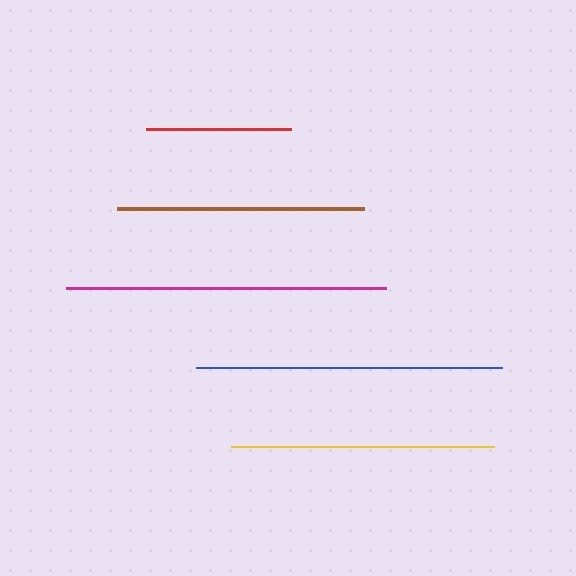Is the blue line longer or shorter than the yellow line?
The blue line is longer than the yellow line.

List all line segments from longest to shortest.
From longest to shortest: magenta, blue, yellow, brown, red.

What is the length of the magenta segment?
The magenta segment is approximately 320 pixels long.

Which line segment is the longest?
The magenta line is the longest at approximately 320 pixels.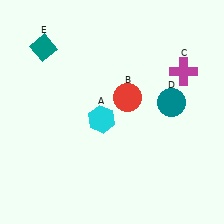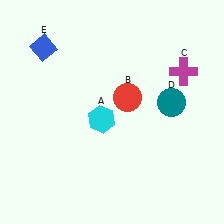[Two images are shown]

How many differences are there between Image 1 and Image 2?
There is 1 difference between the two images.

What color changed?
The diamond (E) changed from teal in Image 1 to blue in Image 2.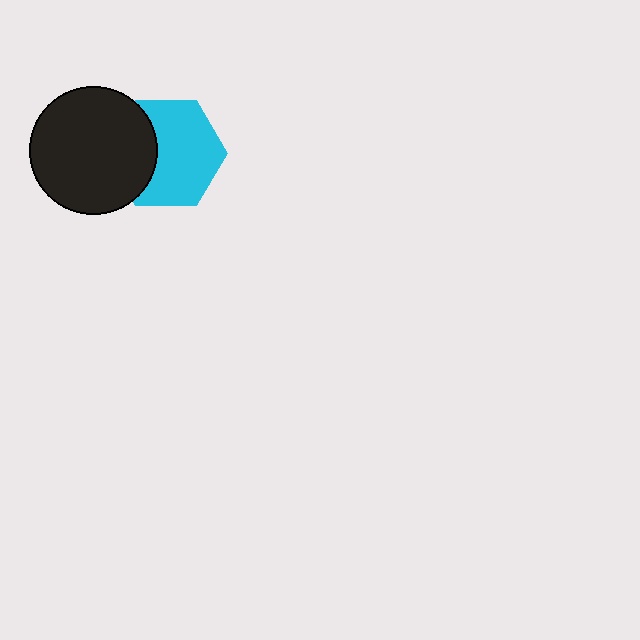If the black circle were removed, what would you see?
You would see the complete cyan hexagon.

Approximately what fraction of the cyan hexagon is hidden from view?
Roughly 32% of the cyan hexagon is hidden behind the black circle.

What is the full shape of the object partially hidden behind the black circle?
The partially hidden object is a cyan hexagon.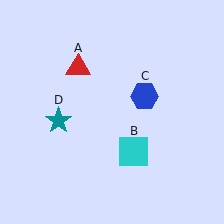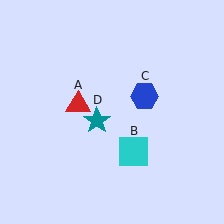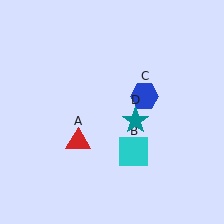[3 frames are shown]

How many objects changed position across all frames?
2 objects changed position: red triangle (object A), teal star (object D).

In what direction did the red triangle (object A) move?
The red triangle (object A) moved down.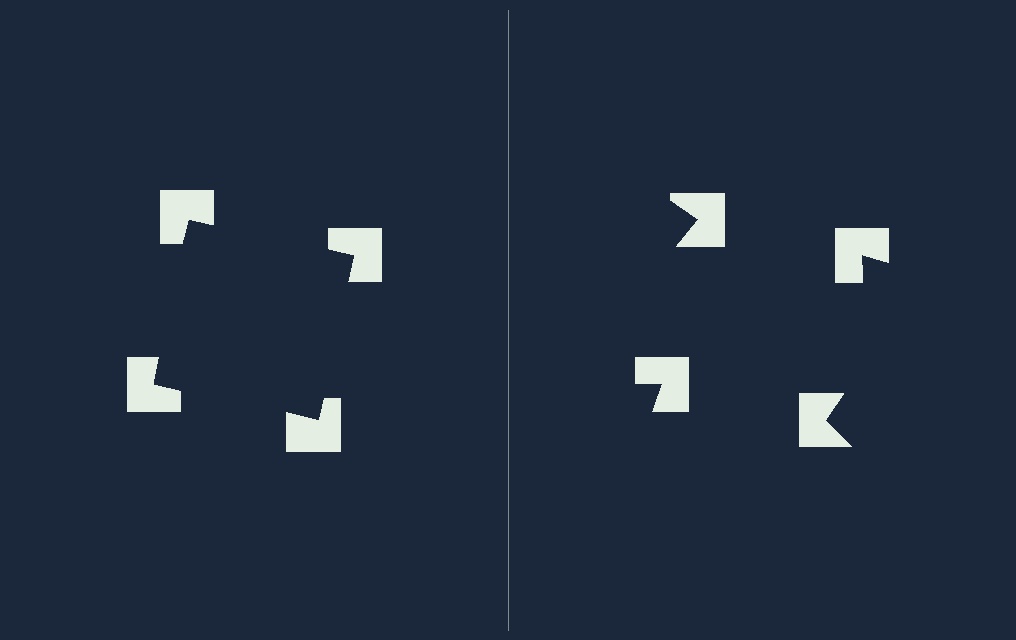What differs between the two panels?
The notched squares are positioned identically on both sides; only the wedge orientations differ. On the left they align to a square; on the right they are misaligned.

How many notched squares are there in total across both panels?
8 — 4 on each side.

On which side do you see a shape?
An illusory square appears on the left side. On the right side the wedge cuts are rotated, so no coherent shape forms.